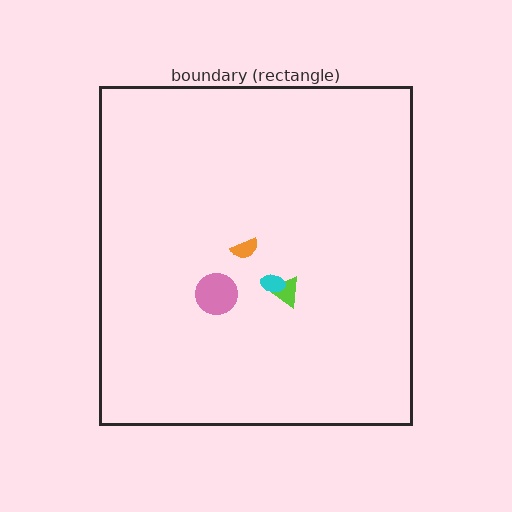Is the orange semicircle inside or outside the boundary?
Inside.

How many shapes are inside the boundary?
4 inside, 0 outside.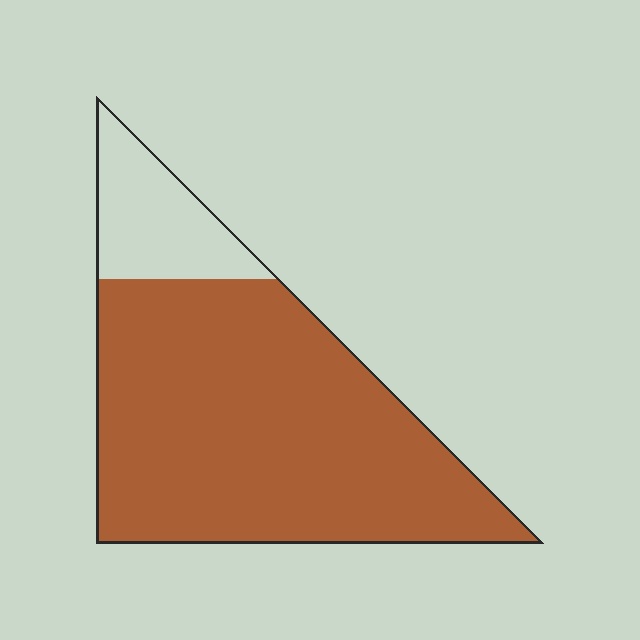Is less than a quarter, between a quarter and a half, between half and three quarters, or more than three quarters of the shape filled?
More than three quarters.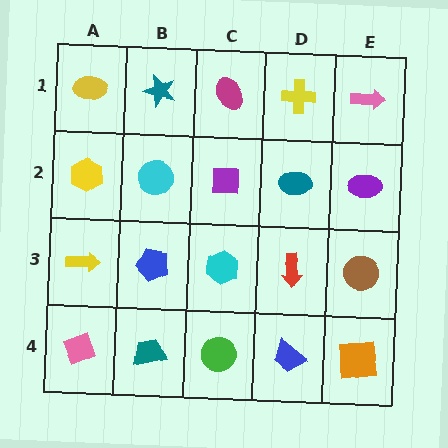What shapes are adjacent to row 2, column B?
A teal star (row 1, column B), a blue pentagon (row 3, column B), a yellow hexagon (row 2, column A), a purple square (row 2, column C).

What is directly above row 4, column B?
A blue pentagon.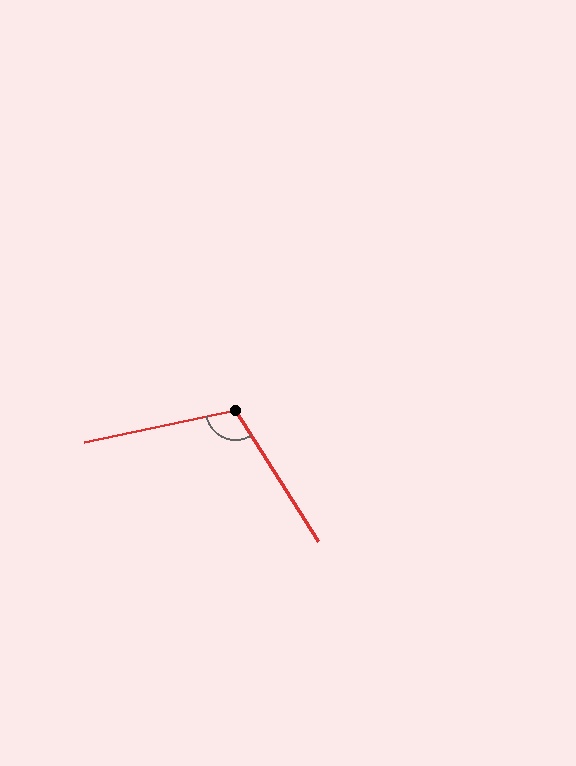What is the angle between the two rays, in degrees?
Approximately 111 degrees.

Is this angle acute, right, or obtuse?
It is obtuse.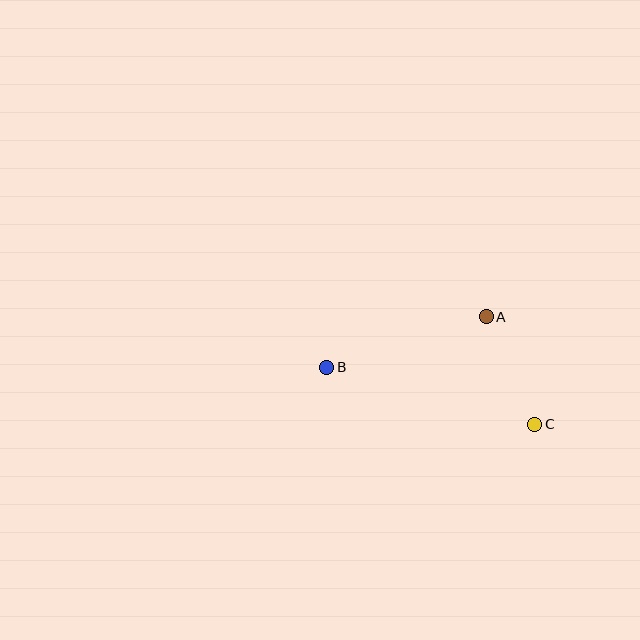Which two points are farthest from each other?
Points B and C are farthest from each other.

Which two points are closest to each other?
Points A and C are closest to each other.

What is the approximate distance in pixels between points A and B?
The distance between A and B is approximately 167 pixels.